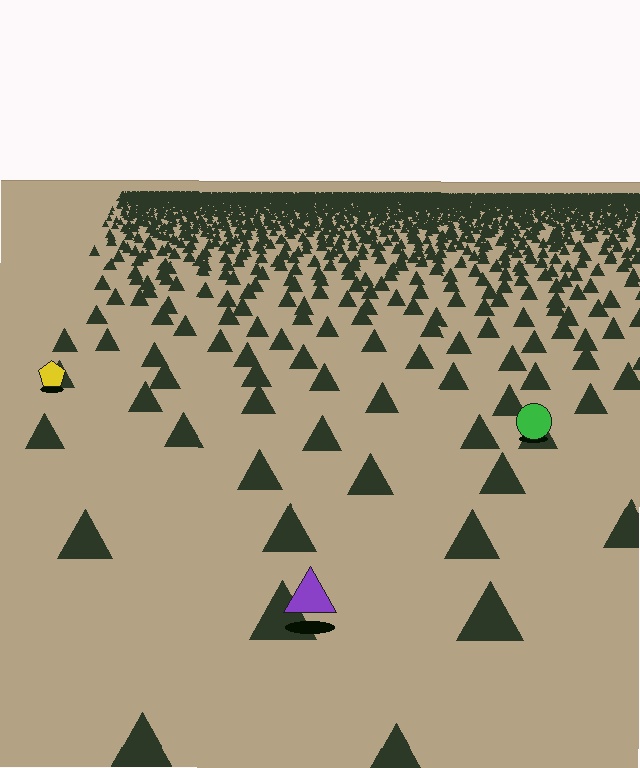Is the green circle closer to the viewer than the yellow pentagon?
Yes. The green circle is closer — you can tell from the texture gradient: the ground texture is coarser near it.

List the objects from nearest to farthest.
From nearest to farthest: the purple triangle, the green circle, the yellow pentagon.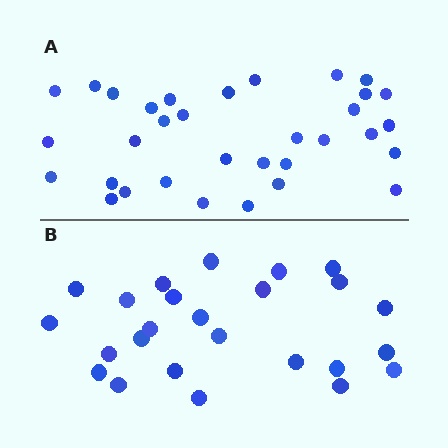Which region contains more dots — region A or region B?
Region A (the top region) has more dots.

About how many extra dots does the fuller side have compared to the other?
Region A has roughly 8 or so more dots than region B.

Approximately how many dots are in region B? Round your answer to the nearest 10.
About 20 dots. (The exact count is 25, which rounds to 20.)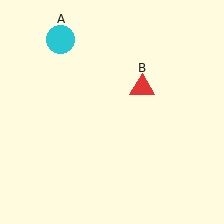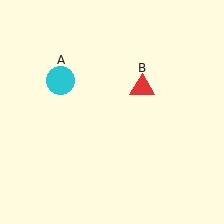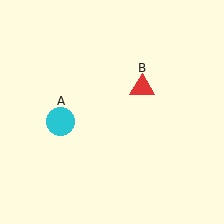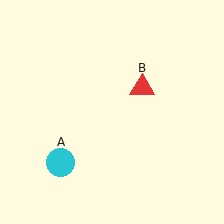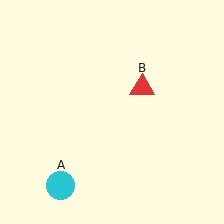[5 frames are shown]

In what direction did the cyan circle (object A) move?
The cyan circle (object A) moved down.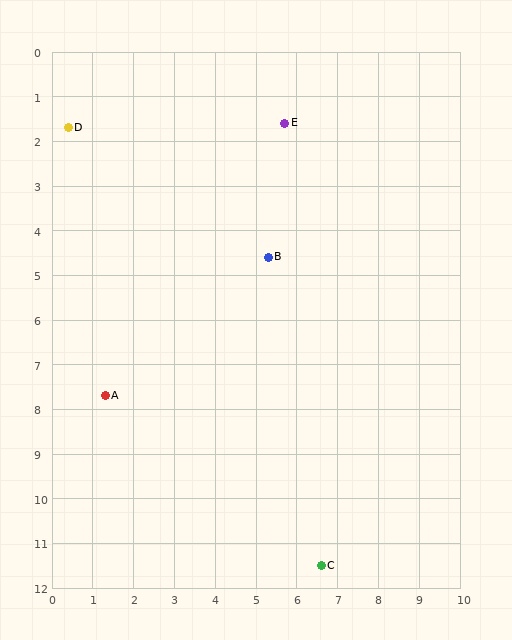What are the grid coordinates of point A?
Point A is at approximately (1.3, 7.7).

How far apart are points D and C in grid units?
Points D and C are about 11.6 grid units apart.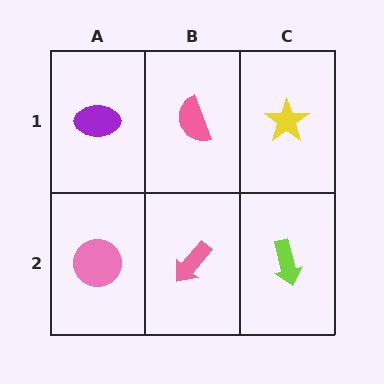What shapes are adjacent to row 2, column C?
A yellow star (row 1, column C), a pink arrow (row 2, column B).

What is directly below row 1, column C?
A lime arrow.